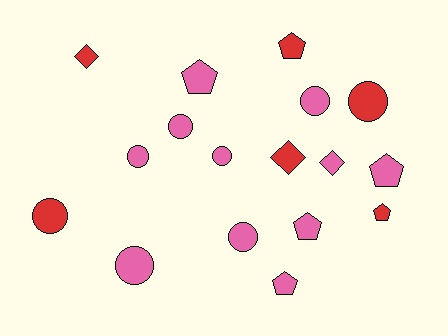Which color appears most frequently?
Pink, with 11 objects.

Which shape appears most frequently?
Circle, with 8 objects.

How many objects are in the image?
There are 17 objects.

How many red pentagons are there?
There are 2 red pentagons.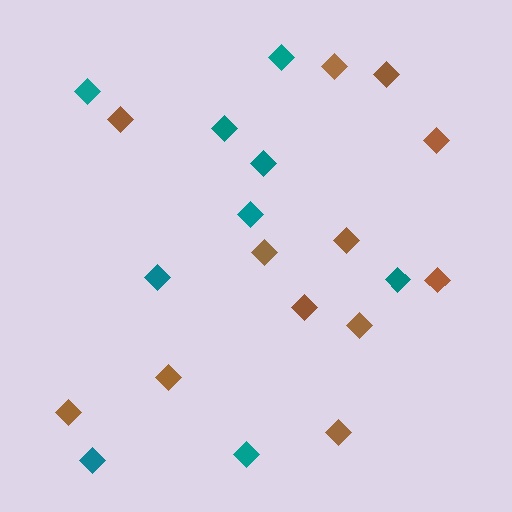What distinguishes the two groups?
There are 2 groups: one group of brown diamonds (12) and one group of teal diamonds (9).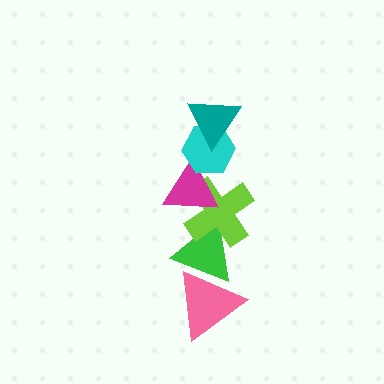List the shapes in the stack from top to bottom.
From top to bottom: the teal triangle, the cyan hexagon, the magenta triangle, the lime cross, the green triangle, the pink triangle.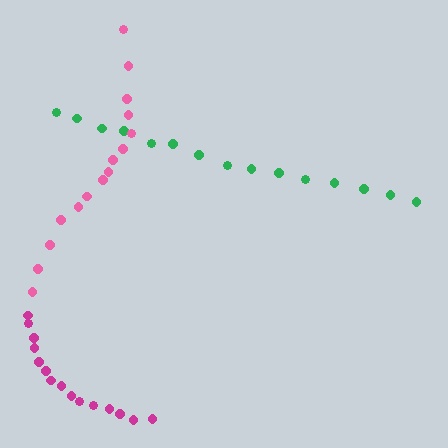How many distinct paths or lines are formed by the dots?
There are 3 distinct paths.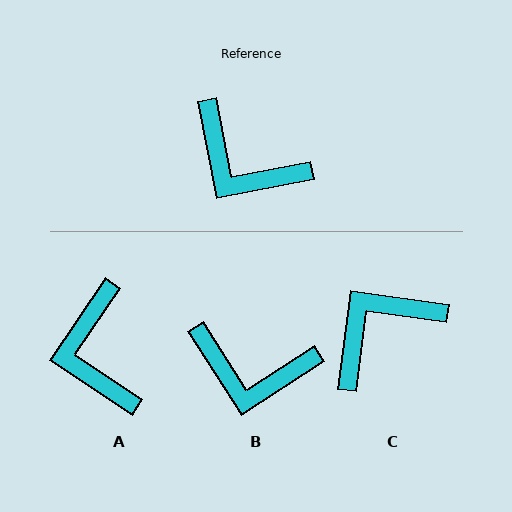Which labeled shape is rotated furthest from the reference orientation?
C, about 109 degrees away.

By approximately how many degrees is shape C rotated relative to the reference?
Approximately 109 degrees clockwise.